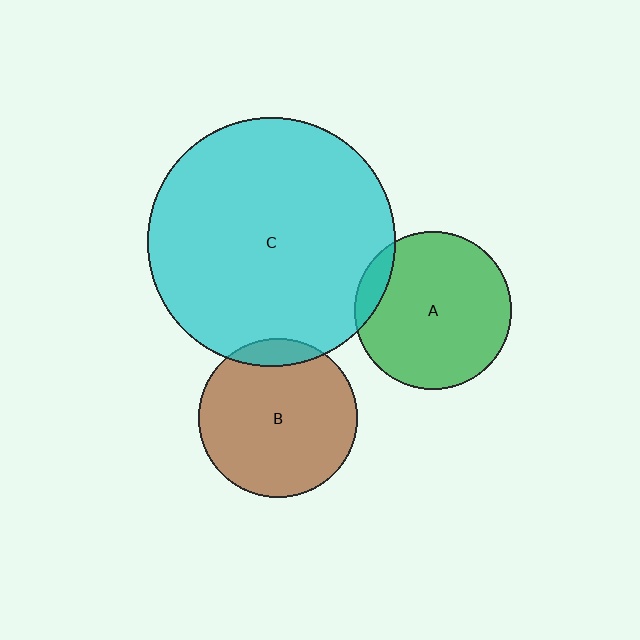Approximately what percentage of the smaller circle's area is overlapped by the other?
Approximately 10%.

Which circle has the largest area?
Circle C (cyan).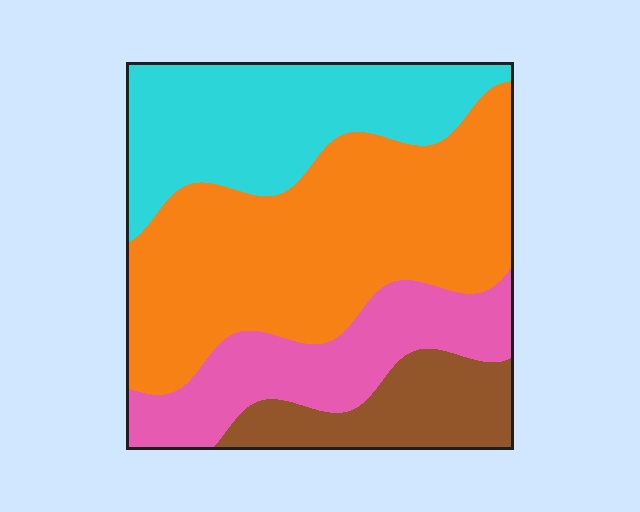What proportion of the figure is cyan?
Cyan takes up about one quarter (1/4) of the figure.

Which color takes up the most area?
Orange, at roughly 45%.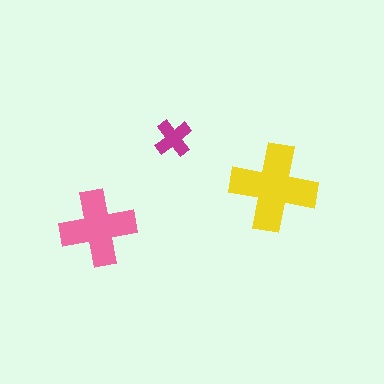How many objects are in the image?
There are 3 objects in the image.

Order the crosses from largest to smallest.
the yellow one, the pink one, the magenta one.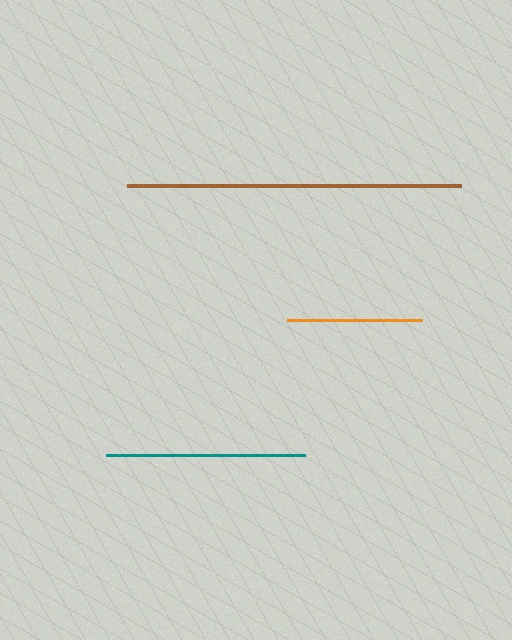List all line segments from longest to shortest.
From longest to shortest: brown, teal, orange.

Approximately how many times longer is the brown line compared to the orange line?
The brown line is approximately 2.5 times the length of the orange line.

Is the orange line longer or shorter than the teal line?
The teal line is longer than the orange line.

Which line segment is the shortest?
The orange line is the shortest at approximately 135 pixels.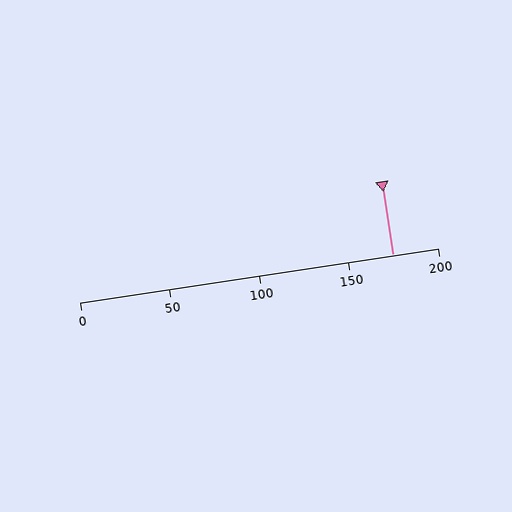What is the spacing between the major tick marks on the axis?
The major ticks are spaced 50 apart.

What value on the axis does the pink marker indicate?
The marker indicates approximately 175.